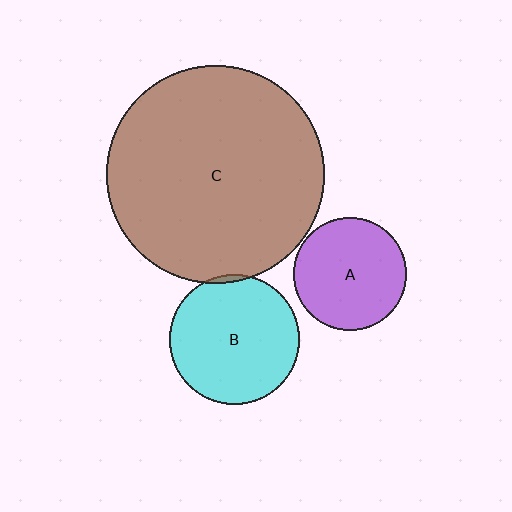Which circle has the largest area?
Circle C (brown).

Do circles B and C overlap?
Yes.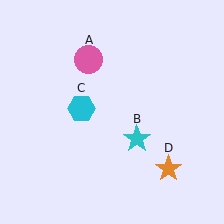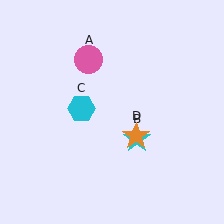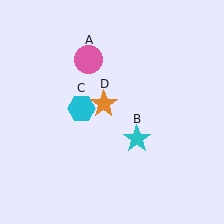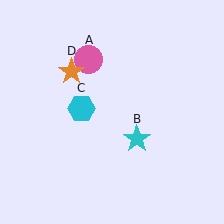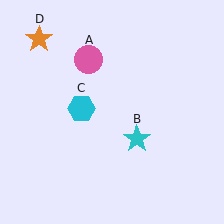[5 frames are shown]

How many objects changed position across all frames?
1 object changed position: orange star (object D).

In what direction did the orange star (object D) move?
The orange star (object D) moved up and to the left.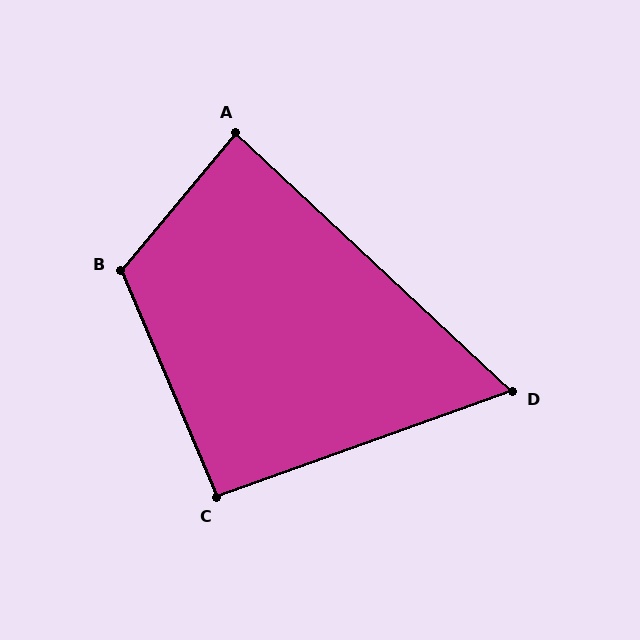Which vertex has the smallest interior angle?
D, at approximately 63 degrees.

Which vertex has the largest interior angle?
B, at approximately 117 degrees.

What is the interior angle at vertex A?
Approximately 87 degrees (approximately right).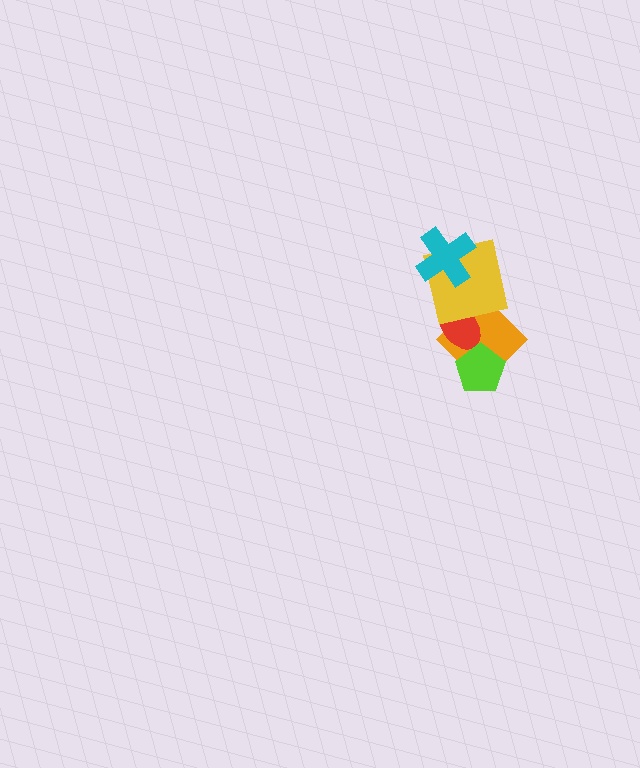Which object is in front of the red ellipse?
The yellow square is in front of the red ellipse.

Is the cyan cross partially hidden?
No, no other shape covers it.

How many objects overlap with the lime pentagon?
1 object overlaps with the lime pentagon.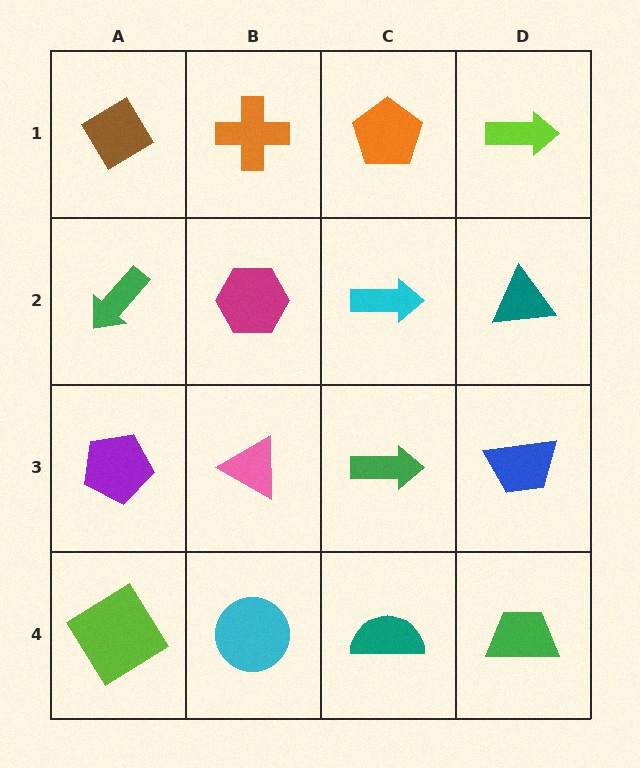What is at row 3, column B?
A pink triangle.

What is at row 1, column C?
An orange pentagon.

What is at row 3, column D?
A blue trapezoid.